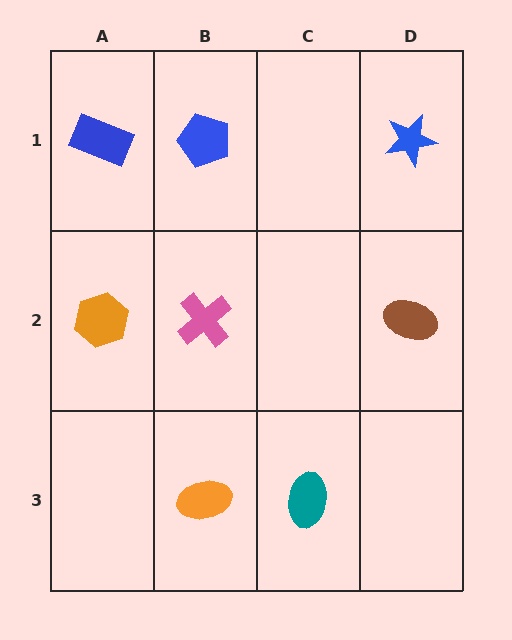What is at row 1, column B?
A blue pentagon.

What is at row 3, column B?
An orange ellipse.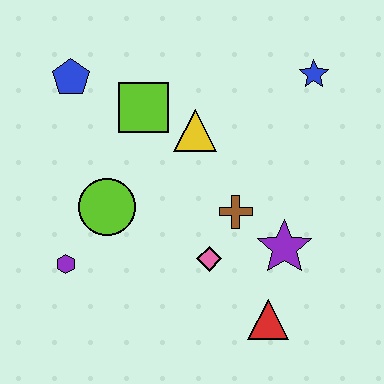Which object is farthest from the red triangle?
The blue pentagon is farthest from the red triangle.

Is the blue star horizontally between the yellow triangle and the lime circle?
No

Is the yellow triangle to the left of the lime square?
No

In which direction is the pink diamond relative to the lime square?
The pink diamond is below the lime square.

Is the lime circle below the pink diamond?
No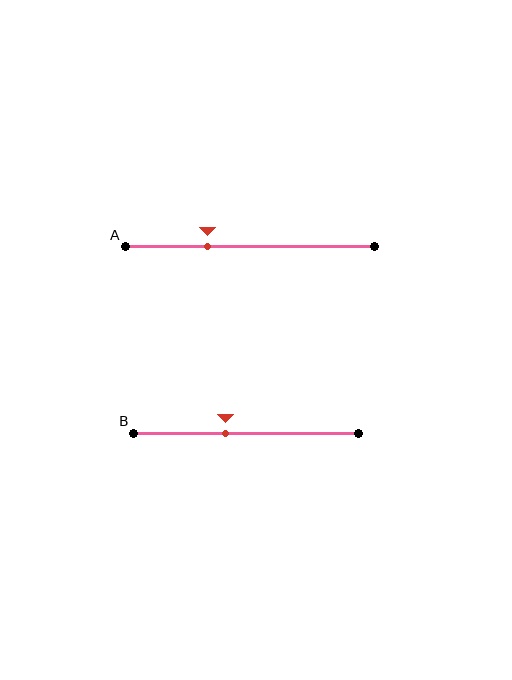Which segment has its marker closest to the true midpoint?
Segment B has its marker closest to the true midpoint.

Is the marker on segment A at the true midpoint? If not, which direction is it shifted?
No, the marker on segment A is shifted to the left by about 17% of the segment length.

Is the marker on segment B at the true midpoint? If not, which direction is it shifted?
No, the marker on segment B is shifted to the left by about 9% of the segment length.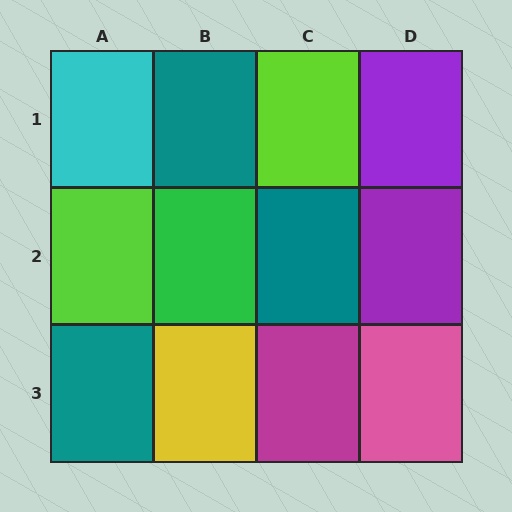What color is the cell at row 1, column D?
Purple.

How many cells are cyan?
1 cell is cyan.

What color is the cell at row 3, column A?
Teal.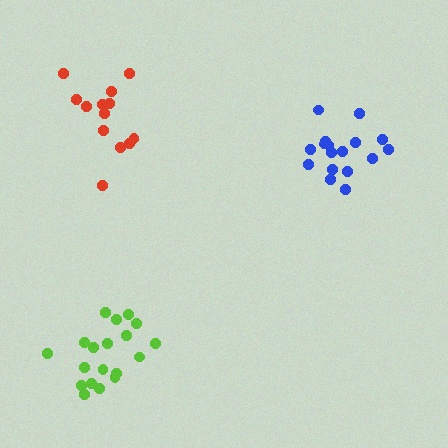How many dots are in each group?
Group 1: 13 dots, Group 2: 17 dots, Group 3: 19 dots (49 total).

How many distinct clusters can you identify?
There are 3 distinct clusters.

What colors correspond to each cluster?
The clusters are colored: red, blue, lime.